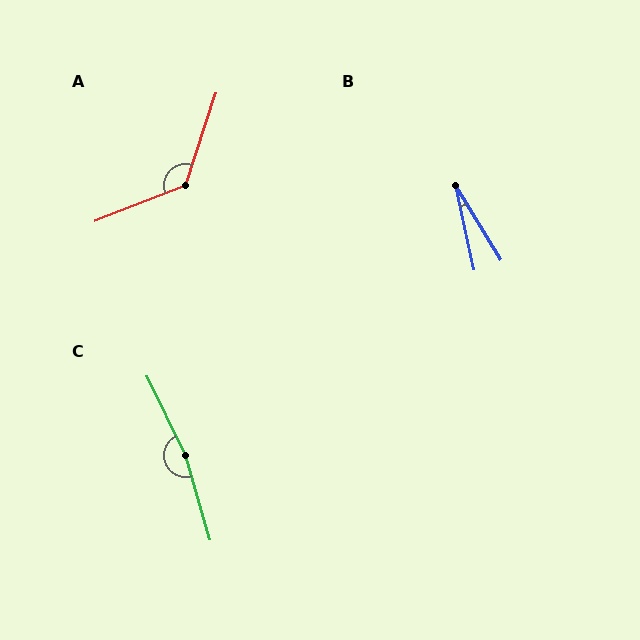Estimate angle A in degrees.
Approximately 130 degrees.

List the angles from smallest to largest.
B (19°), A (130°), C (170°).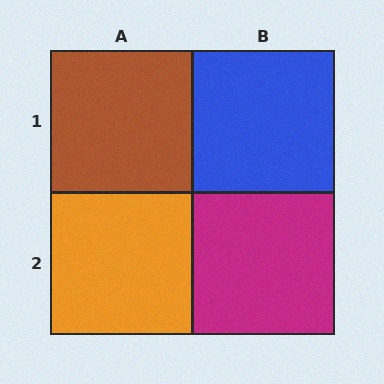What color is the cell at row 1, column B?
Blue.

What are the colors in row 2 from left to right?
Orange, magenta.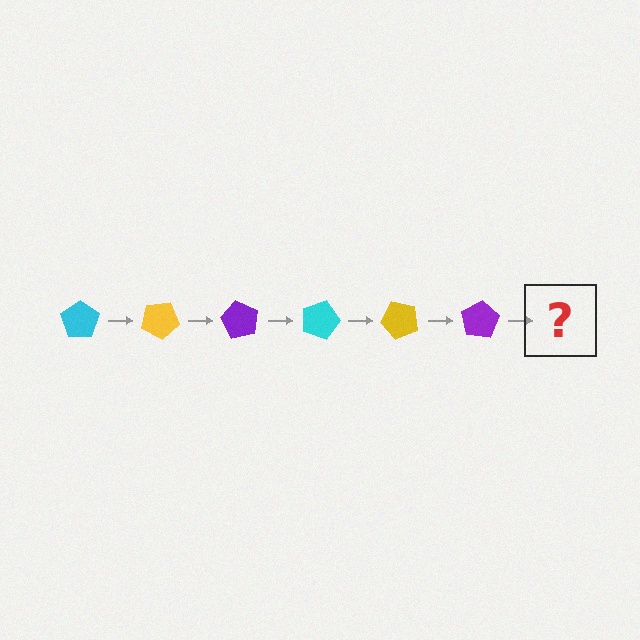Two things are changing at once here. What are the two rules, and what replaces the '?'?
The two rules are that it rotates 30 degrees each step and the color cycles through cyan, yellow, and purple. The '?' should be a cyan pentagon, rotated 180 degrees from the start.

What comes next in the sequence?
The next element should be a cyan pentagon, rotated 180 degrees from the start.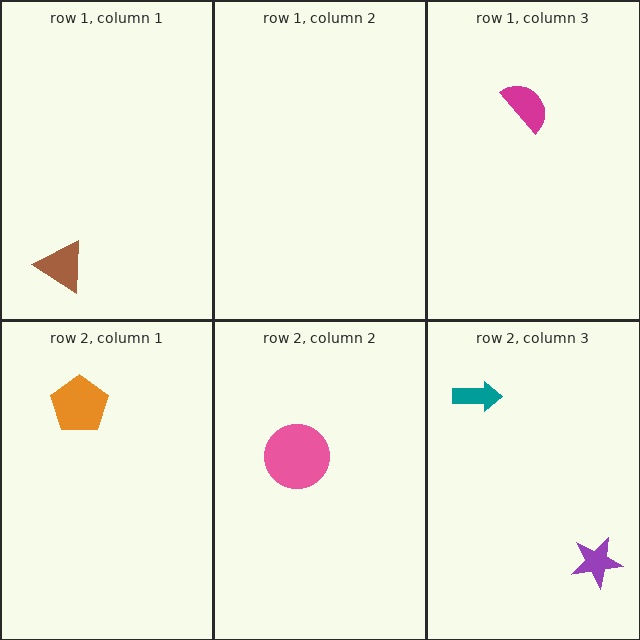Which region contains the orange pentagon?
The row 2, column 1 region.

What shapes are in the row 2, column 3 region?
The teal arrow, the purple star.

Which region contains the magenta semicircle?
The row 1, column 3 region.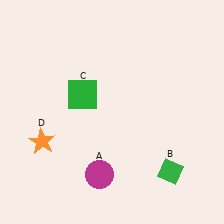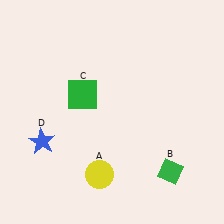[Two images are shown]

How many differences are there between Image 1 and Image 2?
There are 2 differences between the two images.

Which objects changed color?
A changed from magenta to yellow. D changed from orange to blue.